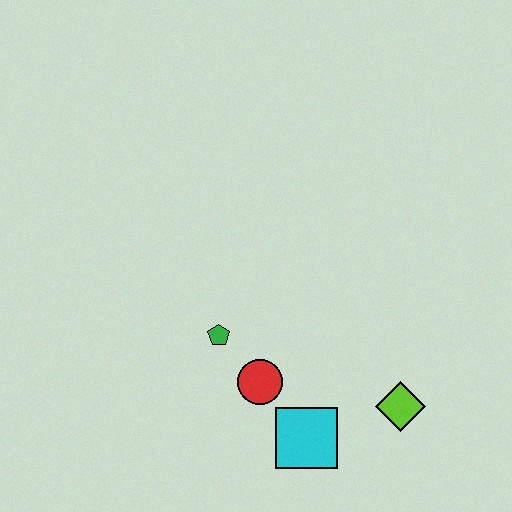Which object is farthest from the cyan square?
The green pentagon is farthest from the cyan square.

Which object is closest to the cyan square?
The red circle is closest to the cyan square.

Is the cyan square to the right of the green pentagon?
Yes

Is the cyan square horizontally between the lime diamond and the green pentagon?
Yes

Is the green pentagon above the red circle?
Yes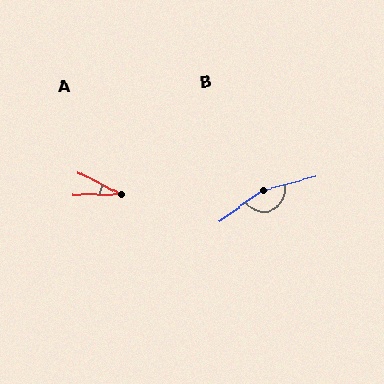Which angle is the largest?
B, at approximately 159 degrees.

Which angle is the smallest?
A, at approximately 28 degrees.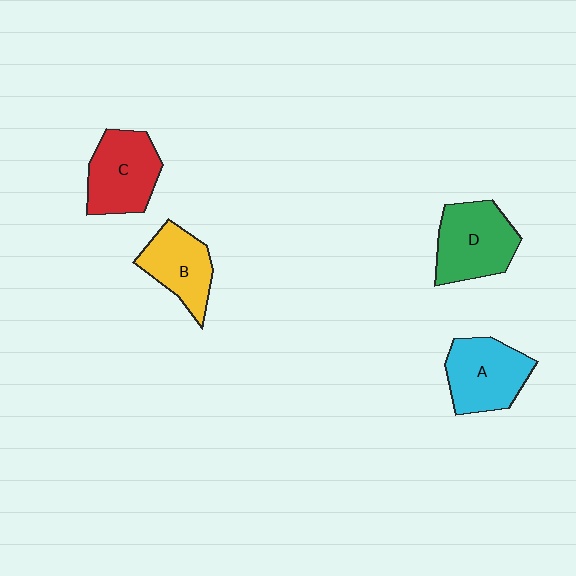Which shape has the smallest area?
Shape B (yellow).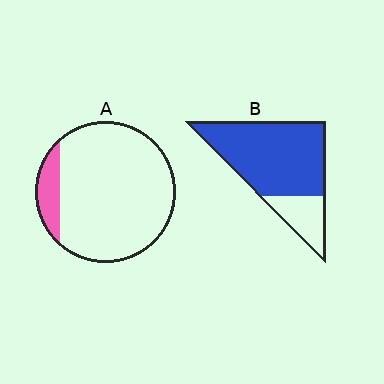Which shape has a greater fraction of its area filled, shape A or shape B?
Shape B.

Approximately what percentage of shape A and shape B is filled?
A is approximately 10% and B is approximately 75%.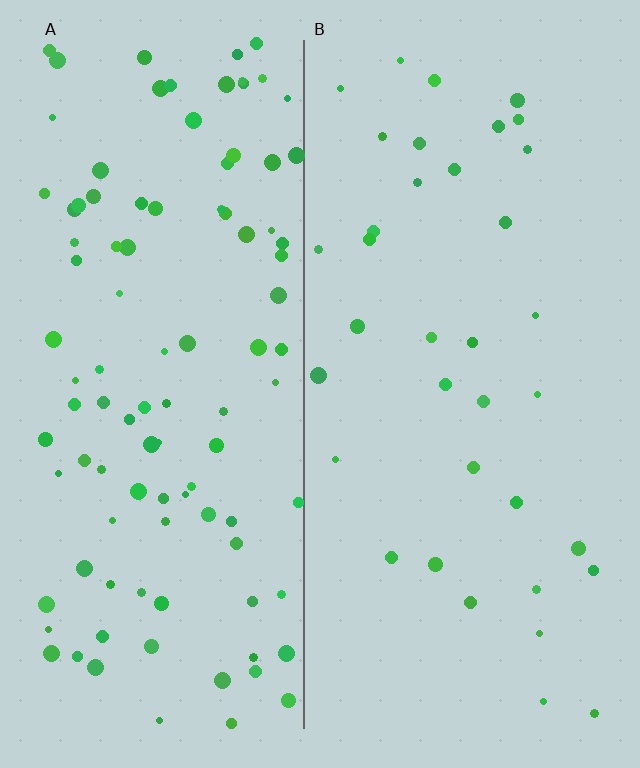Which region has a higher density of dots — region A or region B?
A (the left).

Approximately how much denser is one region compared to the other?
Approximately 2.8× — region A over region B.